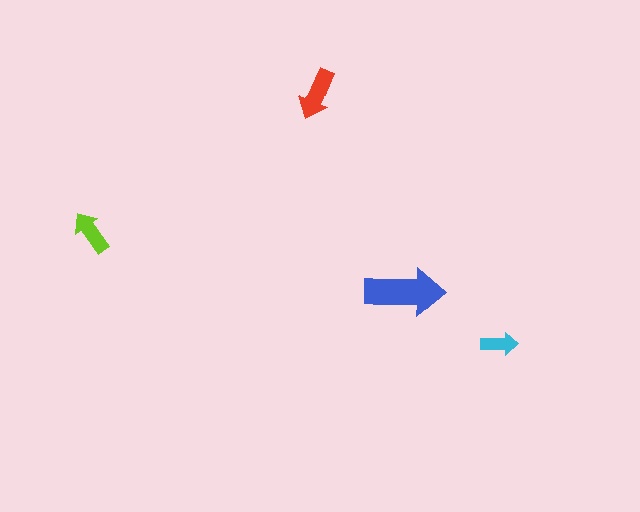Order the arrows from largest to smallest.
the blue one, the red one, the lime one, the cyan one.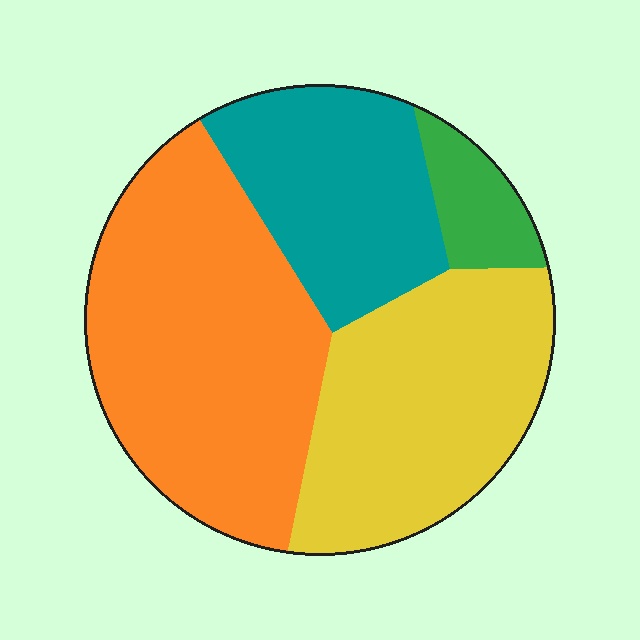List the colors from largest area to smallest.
From largest to smallest: orange, yellow, teal, green.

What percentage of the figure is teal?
Teal covers 22% of the figure.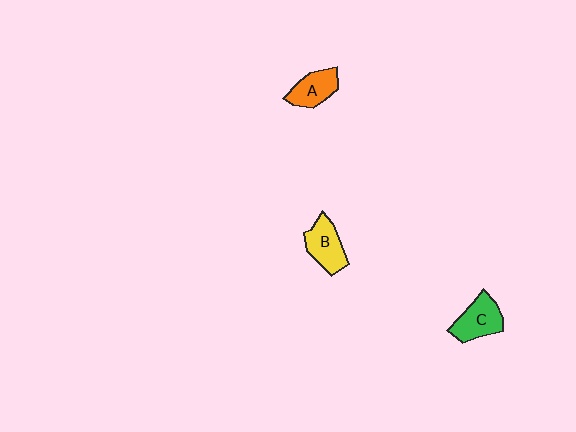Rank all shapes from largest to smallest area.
From largest to smallest: C (green), B (yellow), A (orange).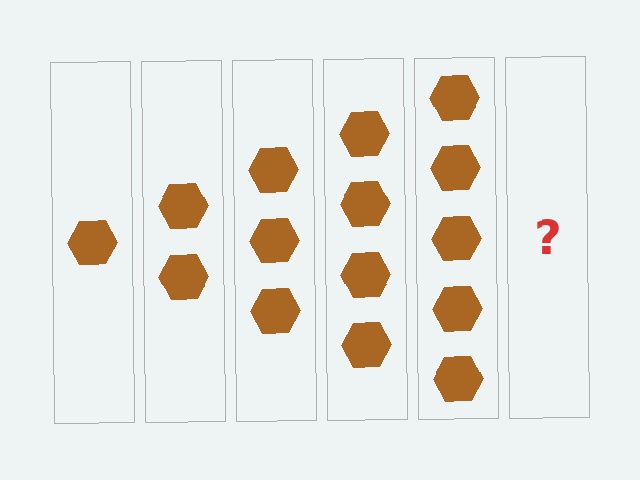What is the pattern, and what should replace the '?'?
The pattern is that each step adds one more hexagon. The '?' should be 6 hexagons.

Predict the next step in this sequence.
The next step is 6 hexagons.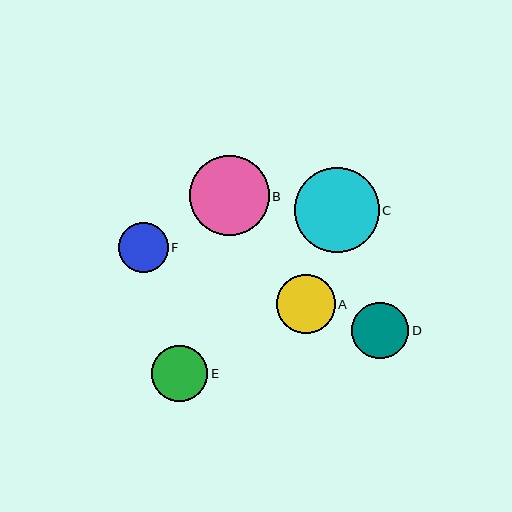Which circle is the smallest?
Circle F is the smallest with a size of approximately 50 pixels.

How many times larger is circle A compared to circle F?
Circle A is approximately 1.2 times the size of circle F.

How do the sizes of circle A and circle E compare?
Circle A and circle E are approximately the same size.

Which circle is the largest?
Circle C is the largest with a size of approximately 85 pixels.